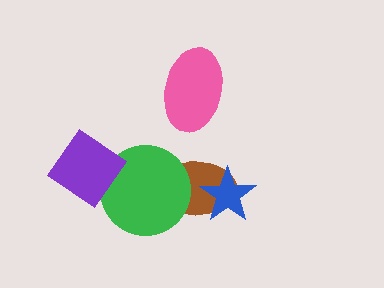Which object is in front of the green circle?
The purple diamond is in front of the green circle.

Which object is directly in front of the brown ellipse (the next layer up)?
The blue star is directly in front of the brown ellipse.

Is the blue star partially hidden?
No, no other shape covers it.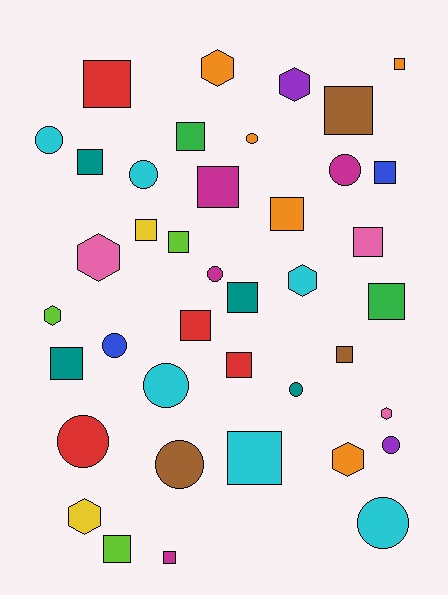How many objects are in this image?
There are 40 objects.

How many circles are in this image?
There are 12 circles.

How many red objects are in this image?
There are 4 red objects.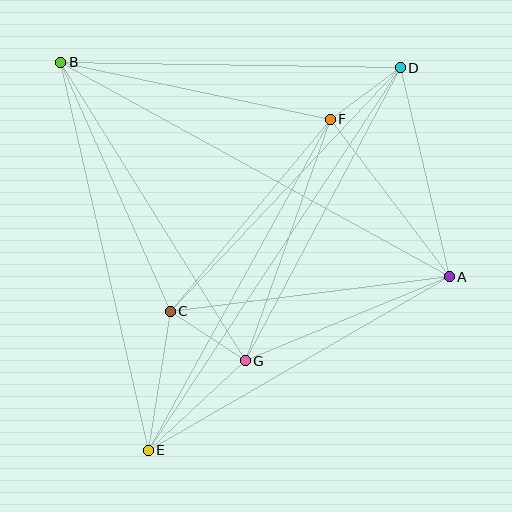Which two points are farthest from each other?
Points D and E are farthest from each other.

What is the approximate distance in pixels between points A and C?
The distance between A and C is approximately 281 pixels.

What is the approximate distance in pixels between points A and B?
The distance between A and B is approximately 444 pixels.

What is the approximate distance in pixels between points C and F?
The distance between C and F is approximately 250 pixels.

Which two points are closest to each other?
Points D and F are closest to each other.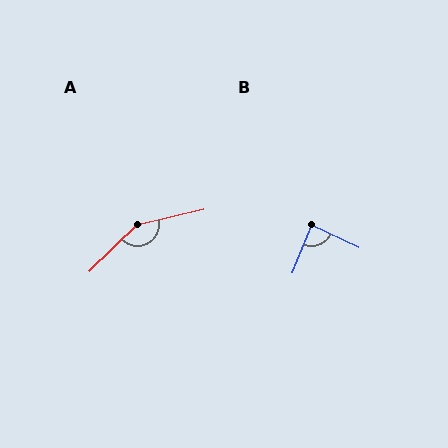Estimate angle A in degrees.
Approximately 148 degrees.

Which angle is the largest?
A, at approximately 148 degrees.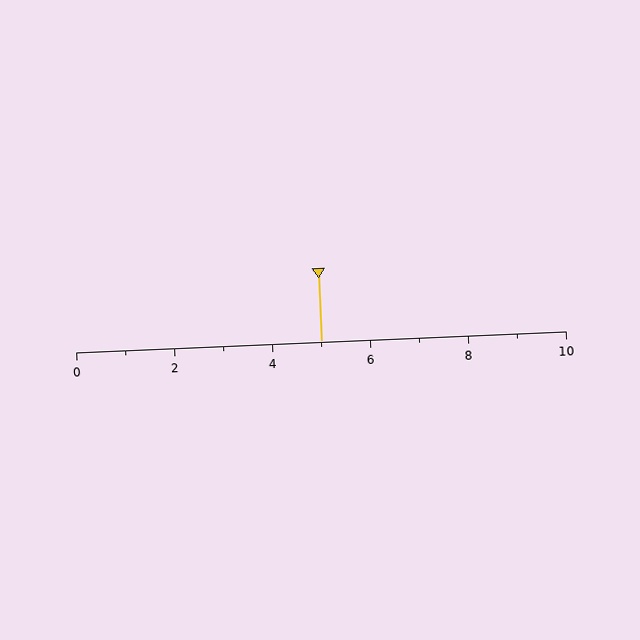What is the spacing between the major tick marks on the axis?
The major ticks are spaced 2 apart.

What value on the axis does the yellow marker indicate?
The marker indicates approximately 5.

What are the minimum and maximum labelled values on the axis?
The axis runs from 0 to 10.